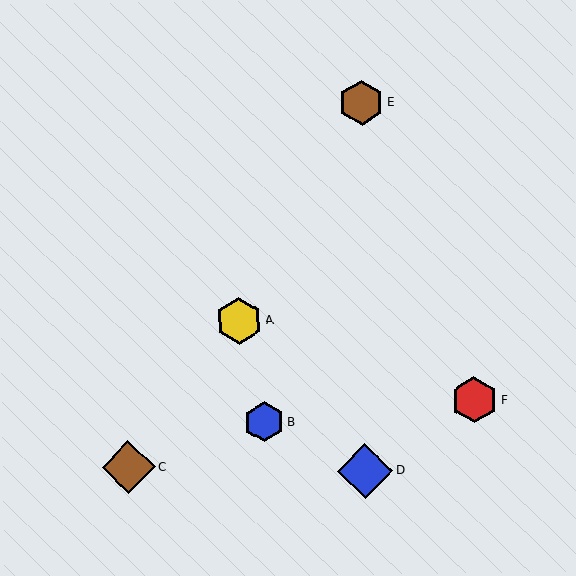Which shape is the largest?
The blue diamond (labeled D) is the largest.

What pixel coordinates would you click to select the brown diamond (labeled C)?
Click at (128, 467) to select the brown diamond C.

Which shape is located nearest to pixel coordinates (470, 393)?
The red hexagon (labeled F) at (474, 400) is nearest to that location.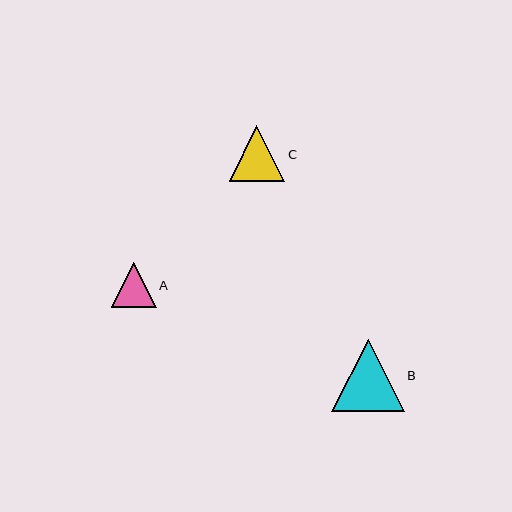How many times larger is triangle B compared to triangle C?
Triangle B is approximately 1.3 times the size of triangle C.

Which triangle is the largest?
Triangle B is the largest with a size of approximately 73 pixels.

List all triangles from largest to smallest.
From largest to smallest: B, C, A.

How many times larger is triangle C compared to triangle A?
Triangle C is approximately 1.2 times the size of triangle A.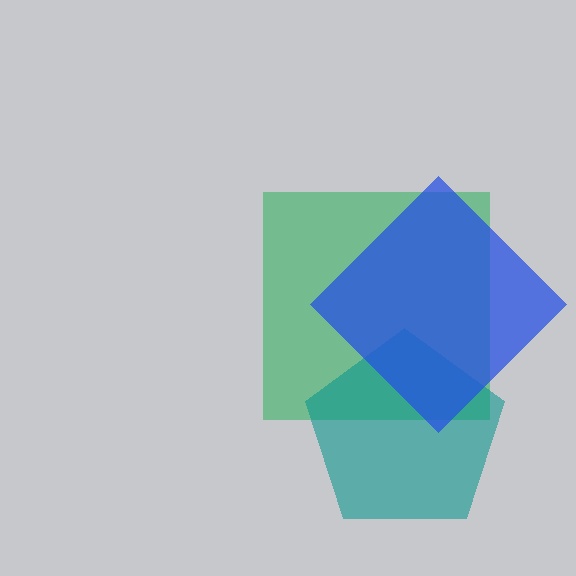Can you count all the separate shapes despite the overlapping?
Yes, there are 3 separate shapes.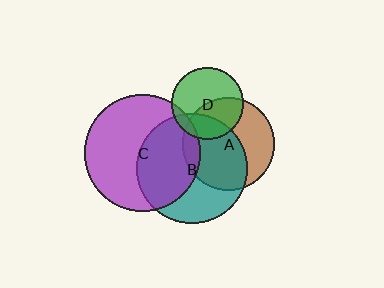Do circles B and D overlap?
Yes.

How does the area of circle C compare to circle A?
Approximately 1.6 times.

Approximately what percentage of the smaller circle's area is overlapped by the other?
Approximately 25%.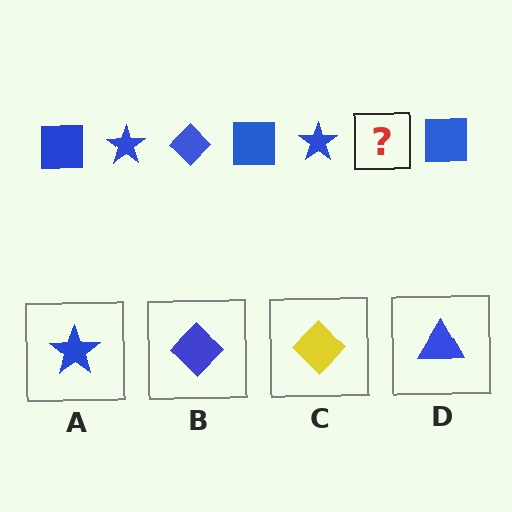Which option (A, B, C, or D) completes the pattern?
B.